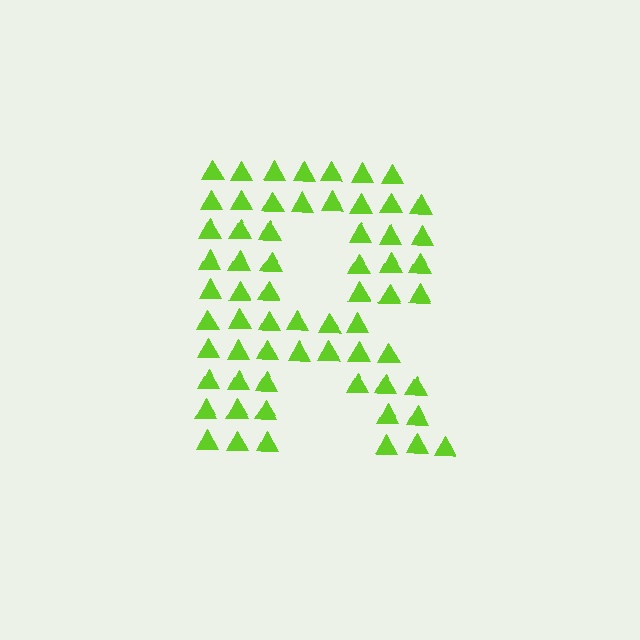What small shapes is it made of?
It is made of small triangles.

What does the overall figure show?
The overall figure shows the letter R.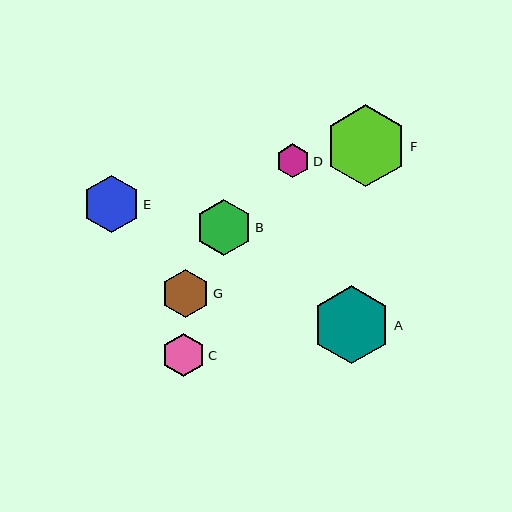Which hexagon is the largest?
Hexagon F is the largest with a size of approximately 82 pixels.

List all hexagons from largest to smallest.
From largest to smallest: F, A, E, B, G, C, D.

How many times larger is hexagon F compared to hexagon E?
Hexagon F is approximately 1.4 times the size of hexagon E.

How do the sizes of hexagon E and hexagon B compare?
Hexagon E and hexagon B are approximately the same size.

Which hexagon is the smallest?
Hexagon D is the smallest with a size of approximately 35 pixels.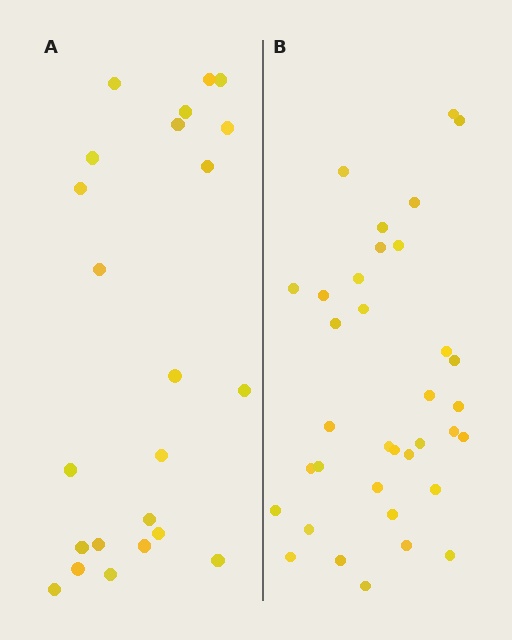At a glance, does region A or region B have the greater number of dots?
Region B (the right region) has more dots.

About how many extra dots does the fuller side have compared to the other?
Region B has roughly 12 or so more dots than region A.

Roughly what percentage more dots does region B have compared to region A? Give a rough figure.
About 50% more.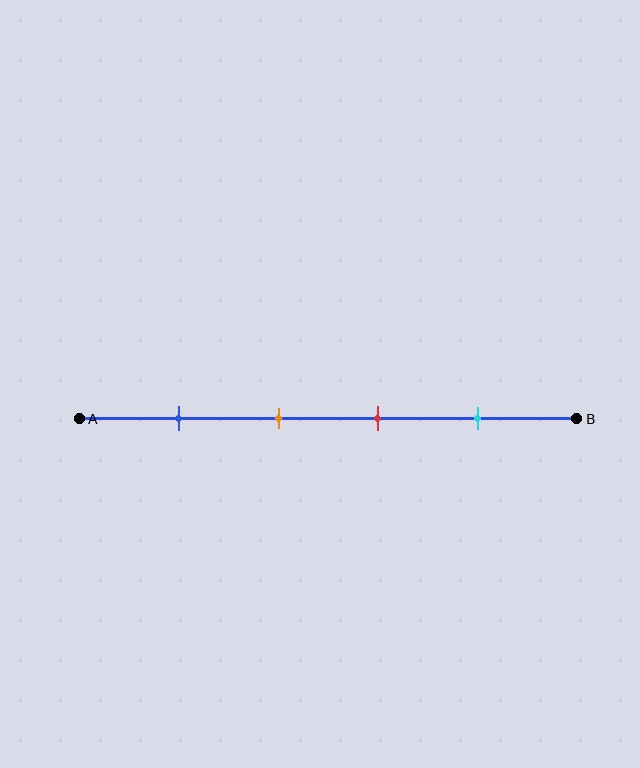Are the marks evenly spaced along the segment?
Yes, the marks are approximately evenly spaced.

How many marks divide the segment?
There are 4 marks dividing the segment.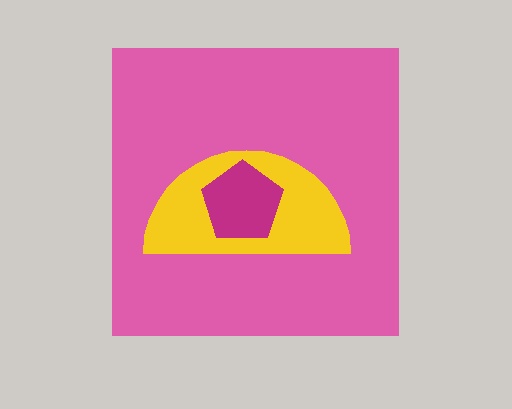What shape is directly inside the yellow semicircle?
The magenta pentagon.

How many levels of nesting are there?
3.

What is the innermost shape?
The magenta pentagon.